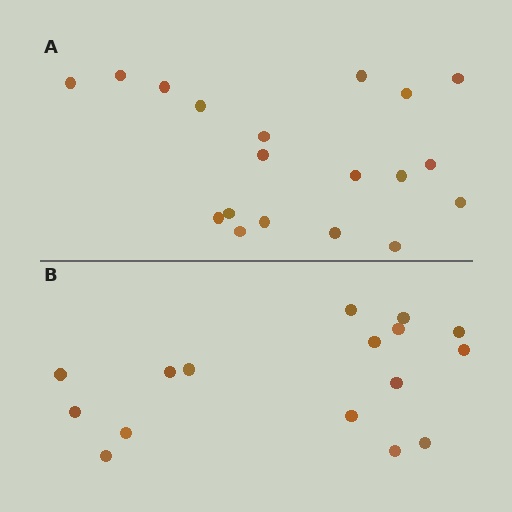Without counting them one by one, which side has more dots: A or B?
Region A (the top region) has more dots.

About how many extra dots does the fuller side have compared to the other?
Region A has just a few more — roughly 2 or 3 more dots than region B.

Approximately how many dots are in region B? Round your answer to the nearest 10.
About 20 dots. (The exact count is 16, which rounds to 20.)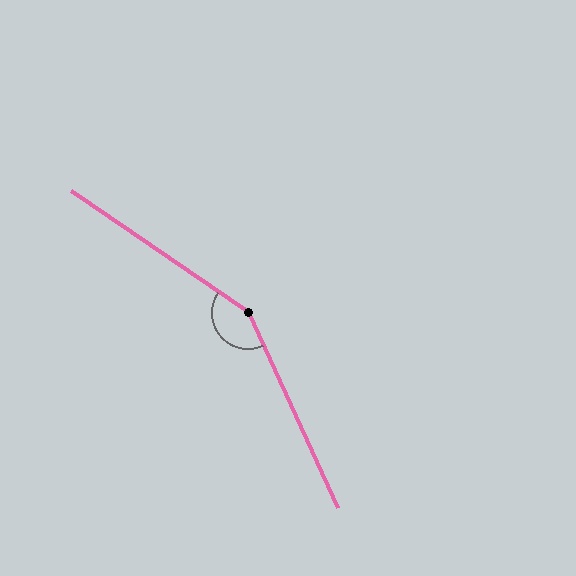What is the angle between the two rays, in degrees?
Approximately 149 degrees.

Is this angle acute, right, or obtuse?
It is obtuse.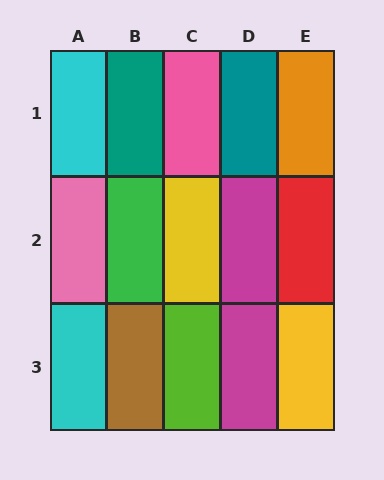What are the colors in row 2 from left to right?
Pink, green, yellow, magenta, red.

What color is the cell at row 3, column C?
Lime.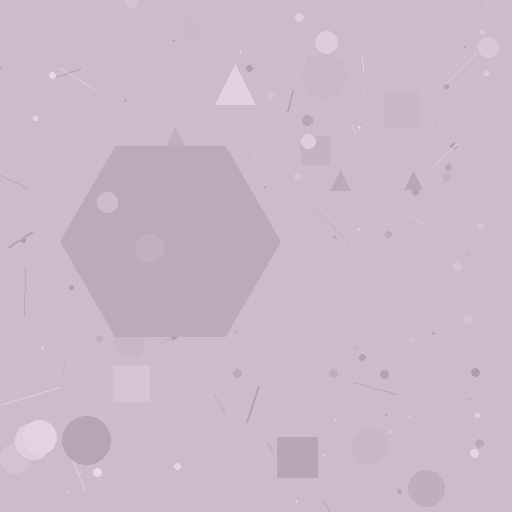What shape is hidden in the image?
A hexagon is hidden in the image.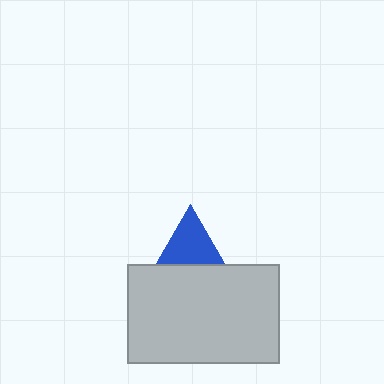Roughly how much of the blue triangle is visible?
About half of it is visible (roughly 49%).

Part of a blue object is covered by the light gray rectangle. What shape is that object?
It is a triangle.